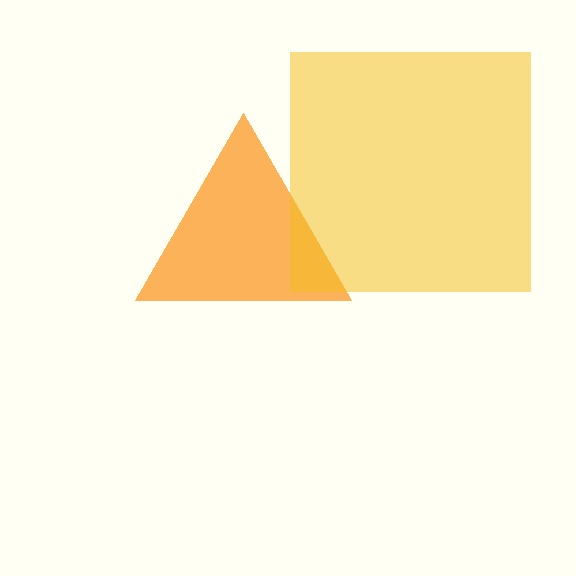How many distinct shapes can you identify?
There are 2 distinct shapes: an orange triangle, a yellow square.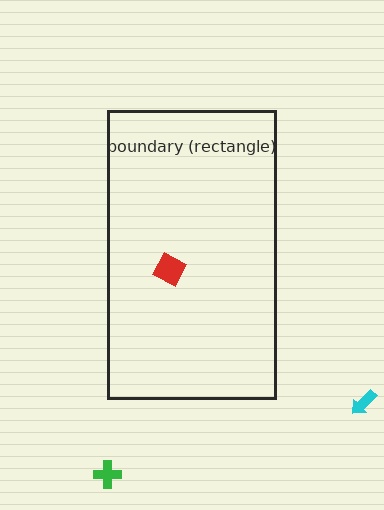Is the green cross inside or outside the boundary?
Outside.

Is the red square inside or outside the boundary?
Inside.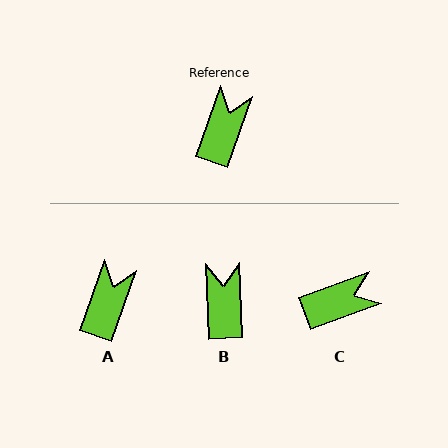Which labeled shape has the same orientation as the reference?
A.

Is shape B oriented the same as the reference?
No, it is off by about 22 degrees.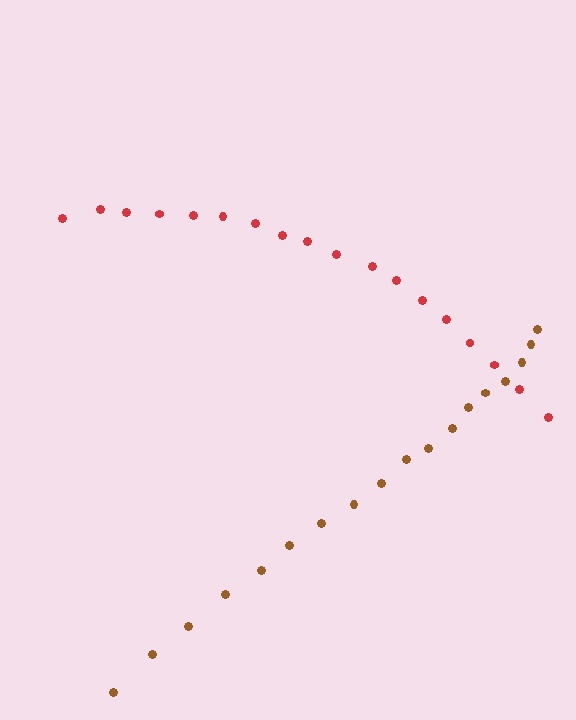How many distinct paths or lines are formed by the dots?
There are 2 distinct paths.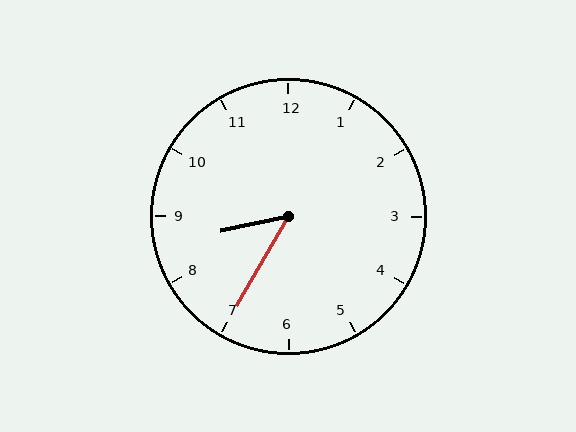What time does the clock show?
8:35.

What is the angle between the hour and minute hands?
Approximately 48 degrees.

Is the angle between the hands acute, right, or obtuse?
It is acute.